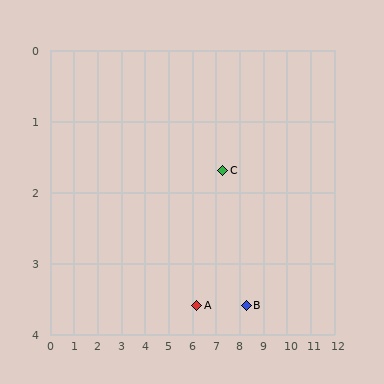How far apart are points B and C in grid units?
Points B and C are about 2.1 grid units apart.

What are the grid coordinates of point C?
Point C is at approximately (7.3, 1.7).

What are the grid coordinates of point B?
Point B is at approximately (8.3, 3.6).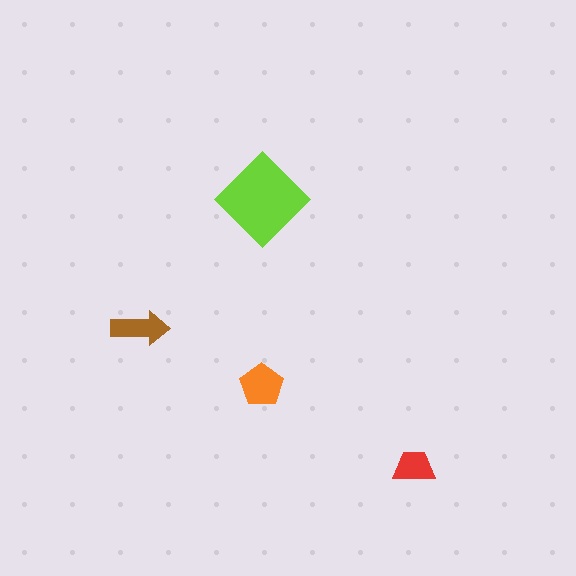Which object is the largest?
The lime diamond.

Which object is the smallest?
The red trapezoid.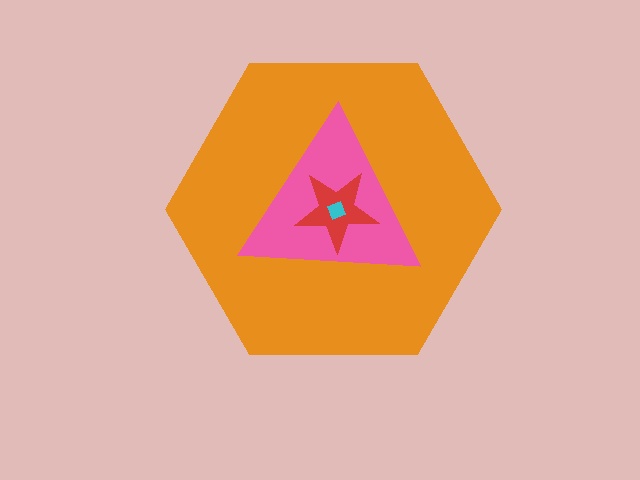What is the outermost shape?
The orange hexagon.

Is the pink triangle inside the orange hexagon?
Yes.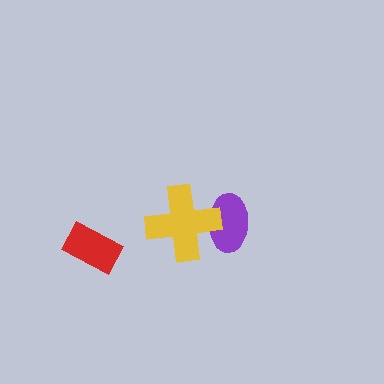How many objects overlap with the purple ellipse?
1 object overlaps with the purple ellipse.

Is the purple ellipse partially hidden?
Yes, it is partially covered by another shape.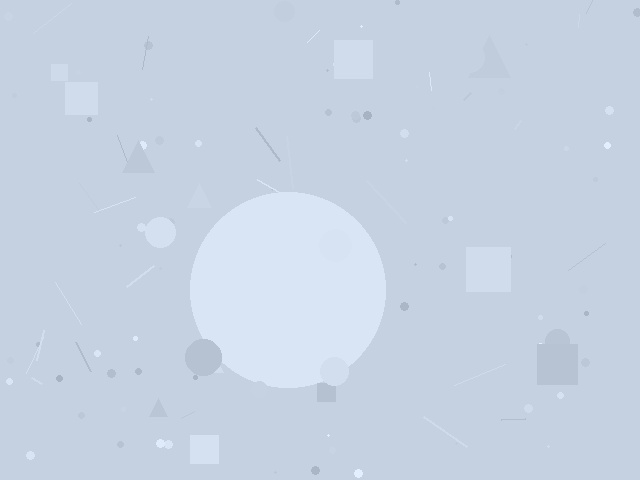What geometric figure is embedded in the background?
A circle is embedded in the background.